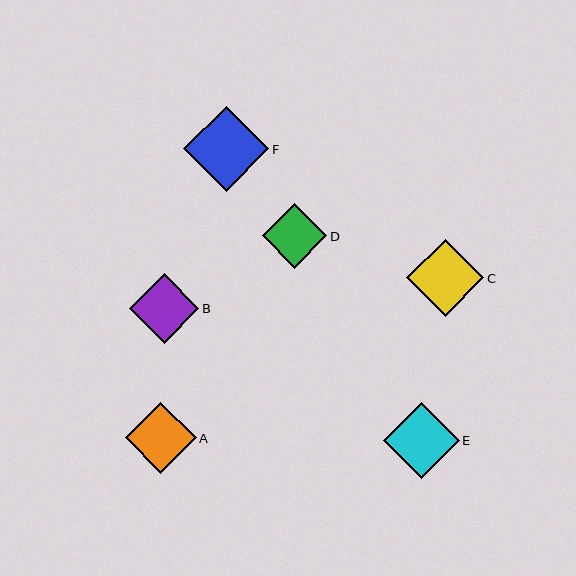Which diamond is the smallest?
Diamond D is the smallest with a size of approximately 64 pixels.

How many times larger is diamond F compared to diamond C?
Diamond F is approximately 1.1 times the size of diamond C.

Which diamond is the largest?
Diamond F is the largest with a size of approximately 85 pixels.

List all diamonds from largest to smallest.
From largest to smallest: F, C, E, A, B, D.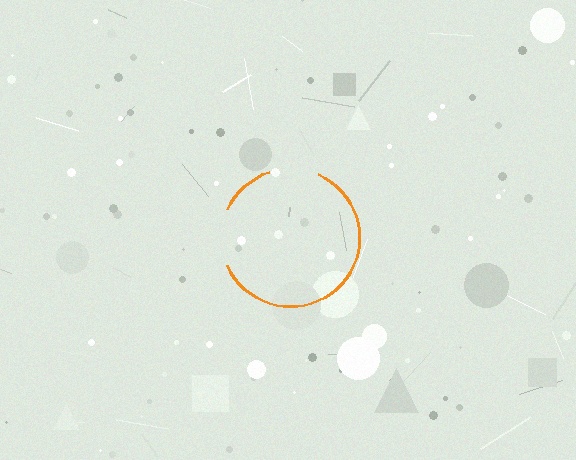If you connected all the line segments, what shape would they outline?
They would outline a circle.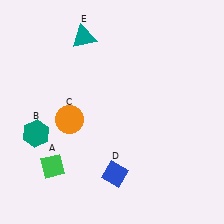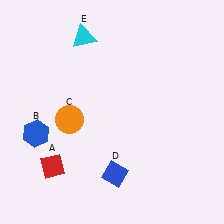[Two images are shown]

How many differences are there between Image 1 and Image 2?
There are 3 differences between the two images.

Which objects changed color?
A changed from green to red. B changed from teal to blue. E changed from teal to cyan.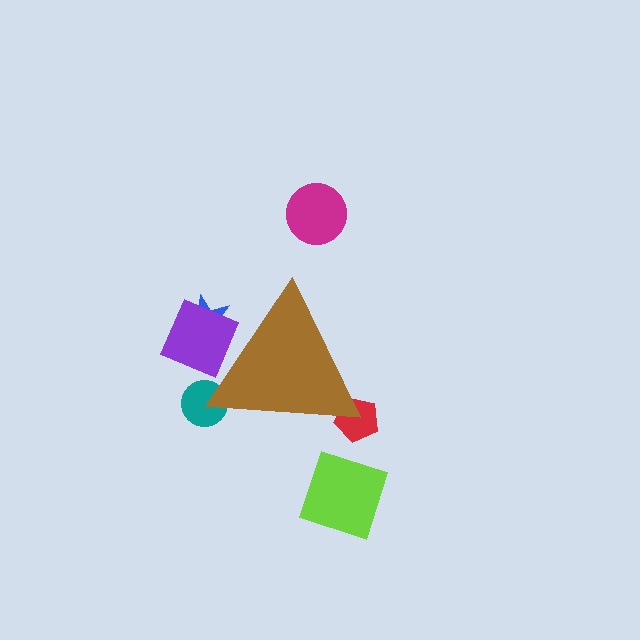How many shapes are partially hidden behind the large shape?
4 shapes are partially hidden.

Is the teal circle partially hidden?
Yes, the teal circle is partially hidden behind the brown triangle.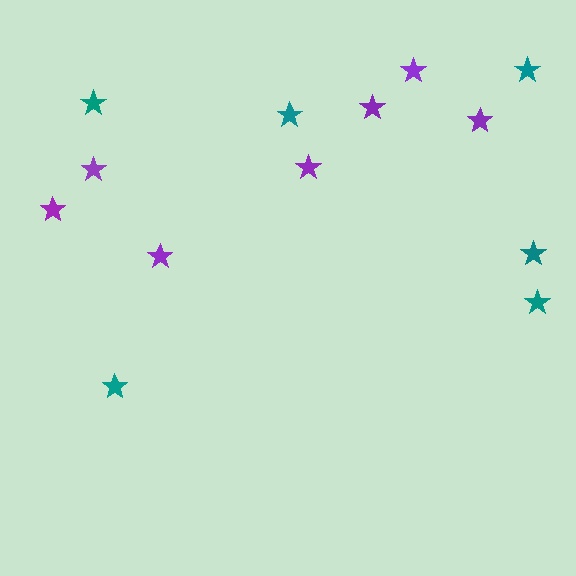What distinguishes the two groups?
There are 2 groups: one group of purple stars (7) and one group of teal stars (6).